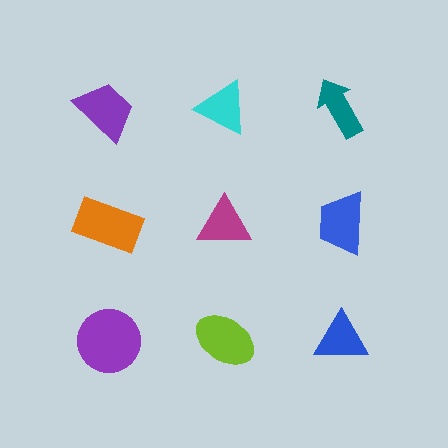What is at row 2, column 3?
A blue trapezoid.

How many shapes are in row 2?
3 shapes.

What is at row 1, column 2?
A cyan triangle.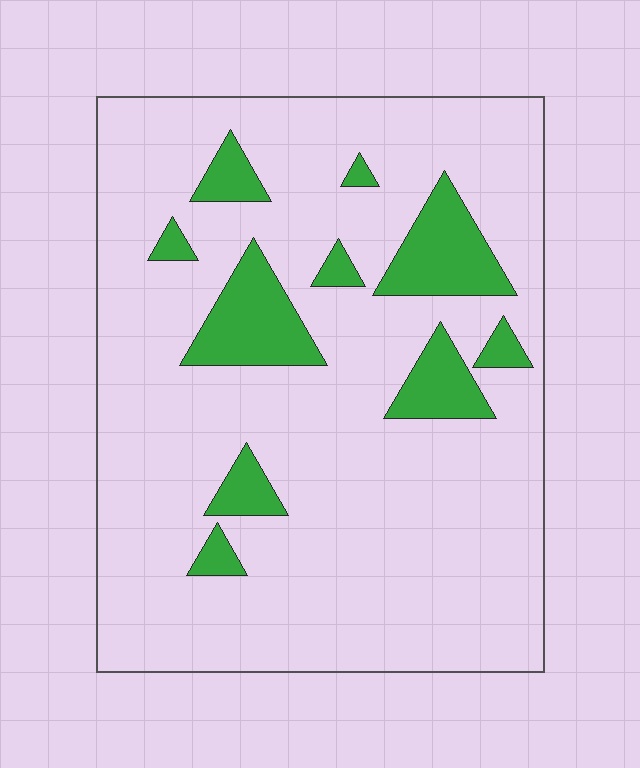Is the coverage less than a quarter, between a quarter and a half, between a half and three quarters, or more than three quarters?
Less than a quarter.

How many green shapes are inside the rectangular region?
10.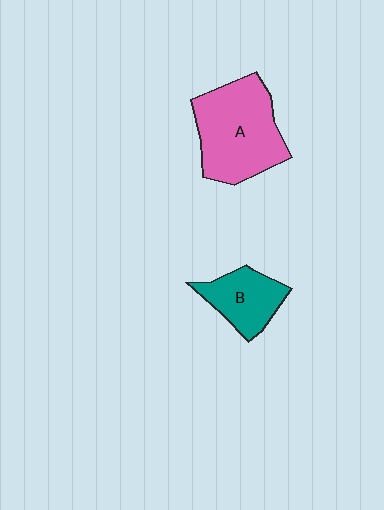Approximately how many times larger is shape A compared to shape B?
Approximately 1.9 times.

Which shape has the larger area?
Shape A (pink).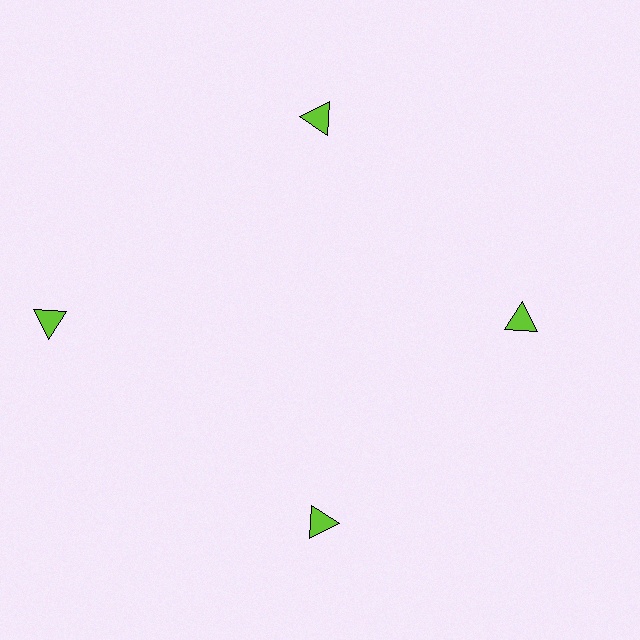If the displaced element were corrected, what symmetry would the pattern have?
It would have 4-fold rotational symmetry — the pattern would map onto itself every 90 degrees.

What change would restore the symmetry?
The symmetry would be restored by moving it inward, back onto the ring so that all 4 triangles sit at equal angles and equal distance from the center.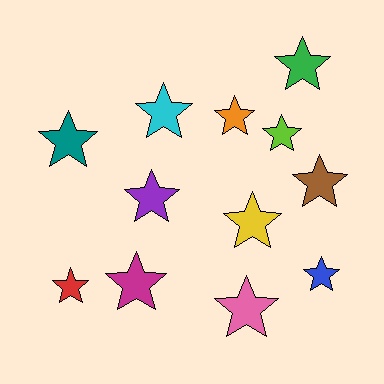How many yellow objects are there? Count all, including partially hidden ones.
There is 1 yellow object.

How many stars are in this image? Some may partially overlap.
There are 12 stars.